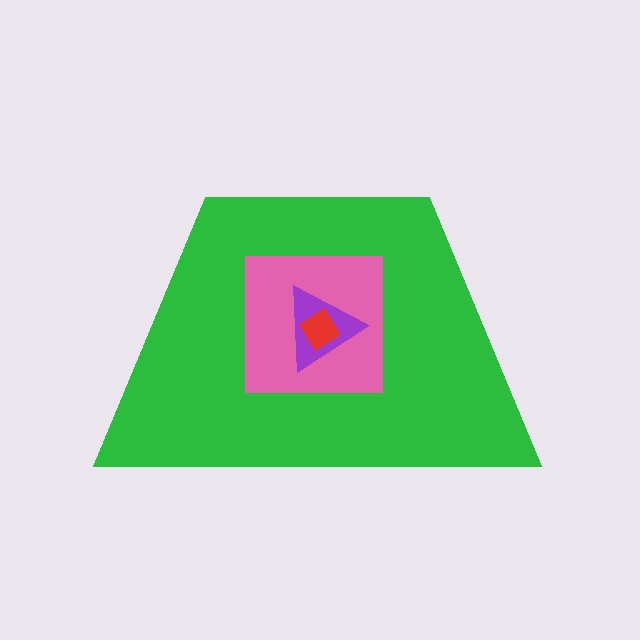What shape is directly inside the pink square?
The purple triangle.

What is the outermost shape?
The green trapezoid.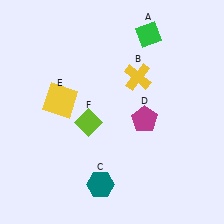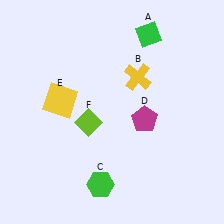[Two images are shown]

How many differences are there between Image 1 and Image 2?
There is 1 difference between the two images.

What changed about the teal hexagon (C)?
In Image 1, C is teal. In Image 2, it changed to green.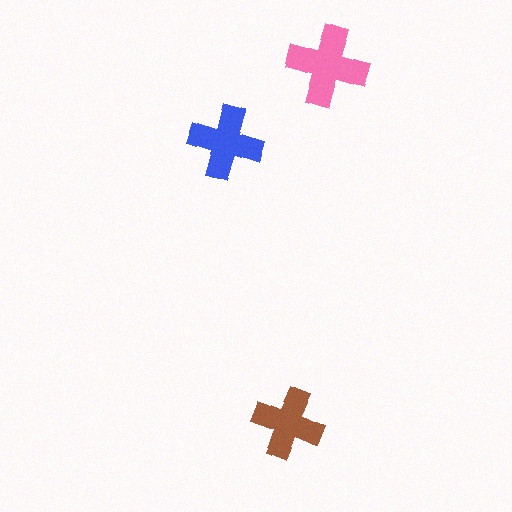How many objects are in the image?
There are 3 objects in the image.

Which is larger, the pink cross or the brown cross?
The pink one.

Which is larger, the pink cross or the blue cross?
The pink one.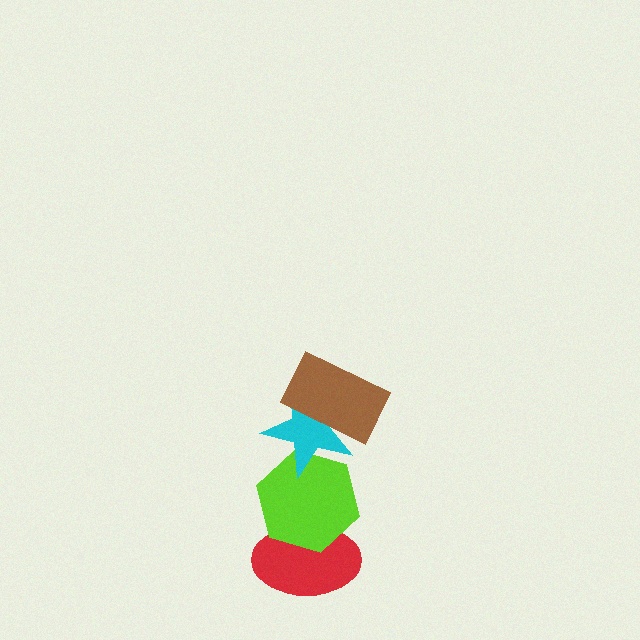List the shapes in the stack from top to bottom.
From top to bottom: the brown rectangle, the cyan star, the lime hexagon, the red ellipse.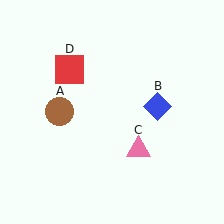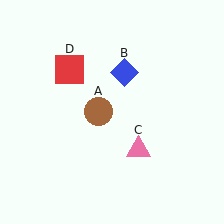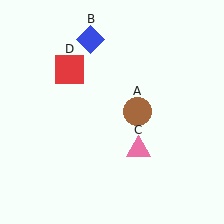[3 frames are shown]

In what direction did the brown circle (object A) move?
The brown circle (object A) moved right.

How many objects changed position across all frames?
2 objects changed position: brown circle (object A), blue diamond (object B).